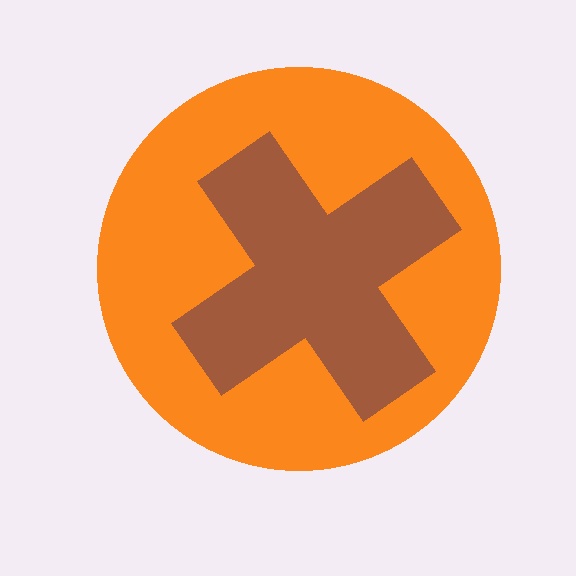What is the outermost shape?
The orange circle.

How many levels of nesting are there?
2.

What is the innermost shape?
The brown cross.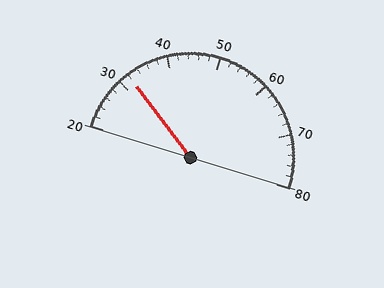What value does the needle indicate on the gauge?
The needle indicates approximately 32.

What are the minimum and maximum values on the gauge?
The gauge ranges from 20 to 80.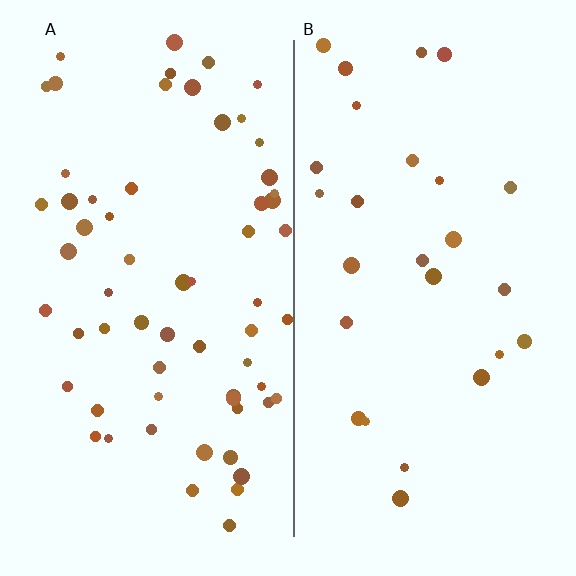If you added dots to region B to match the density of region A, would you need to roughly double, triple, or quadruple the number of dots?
Approximately double.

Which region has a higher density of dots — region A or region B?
A (the left).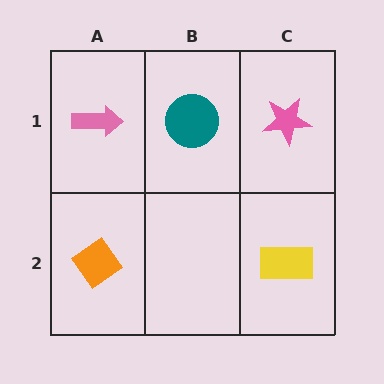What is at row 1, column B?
A teal circle.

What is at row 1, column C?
A pink star.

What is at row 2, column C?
A yellow rectangle.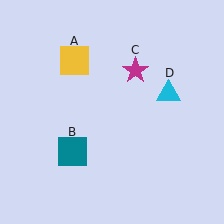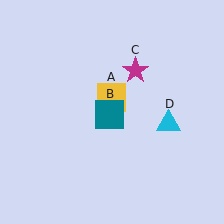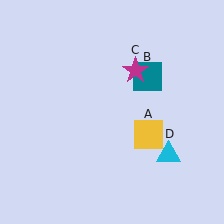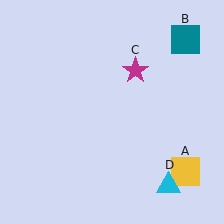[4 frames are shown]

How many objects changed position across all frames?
3 objects changed position: yellow square (object A), teal square (object B), cyan triangle (object D).